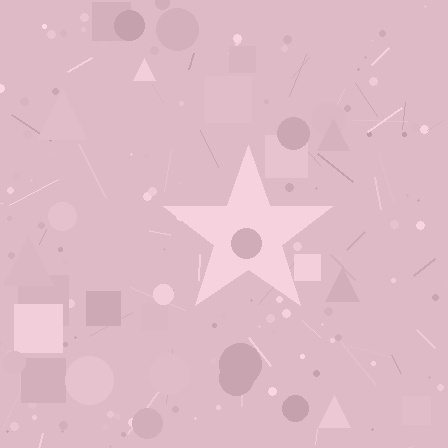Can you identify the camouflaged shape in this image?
The camouflaged shape is a star.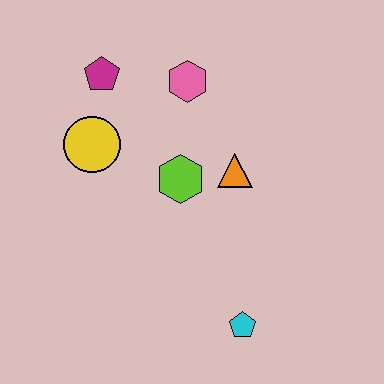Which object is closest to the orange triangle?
The lime hexagon is closest to the orange triangle.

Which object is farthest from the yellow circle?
The cyan pentagon is farthest from the yellow circle.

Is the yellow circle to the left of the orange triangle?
Yes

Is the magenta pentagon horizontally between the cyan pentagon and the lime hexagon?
No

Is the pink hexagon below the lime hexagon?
No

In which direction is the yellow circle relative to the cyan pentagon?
The yellow circle is above the cyan pentagon.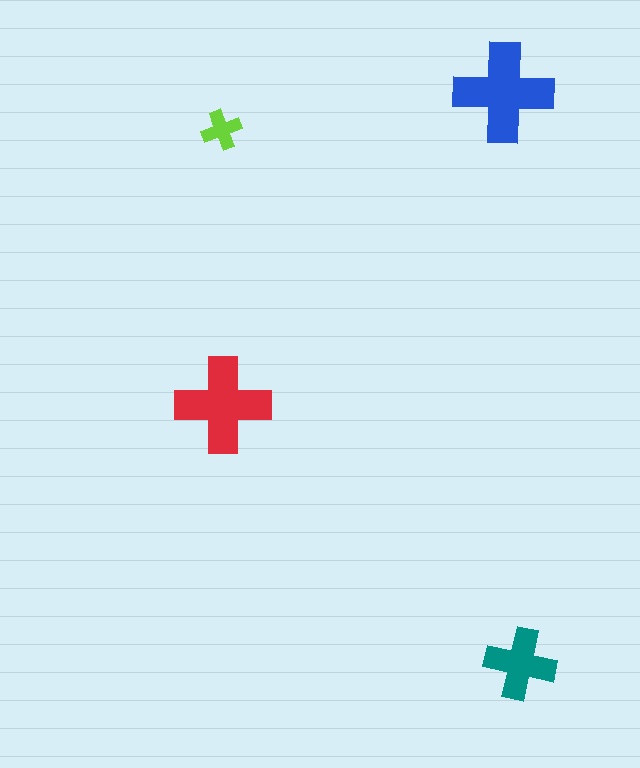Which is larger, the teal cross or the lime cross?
The teal one.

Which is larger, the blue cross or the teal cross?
The blue one.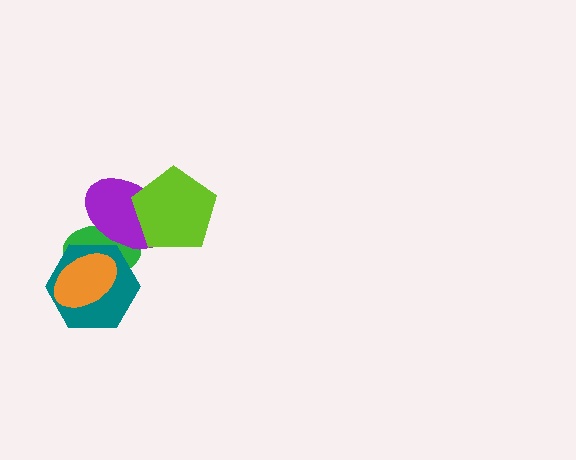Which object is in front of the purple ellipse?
The lime pentagon is in front of the purple ellipse.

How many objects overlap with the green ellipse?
3 objects overlap with the green ellipse.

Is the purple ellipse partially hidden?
Yes, it is partially covered by another shape.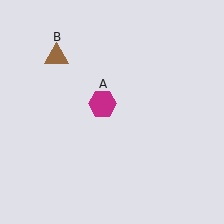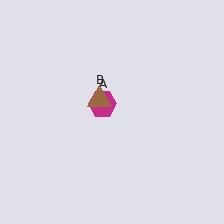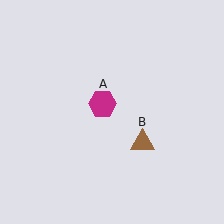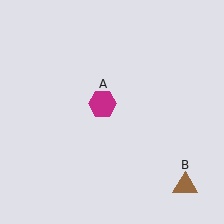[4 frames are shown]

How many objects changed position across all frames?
1 object changed position: brown triangle (object B).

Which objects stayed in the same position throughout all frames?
Magenta hexagon (object A) remained stationary.